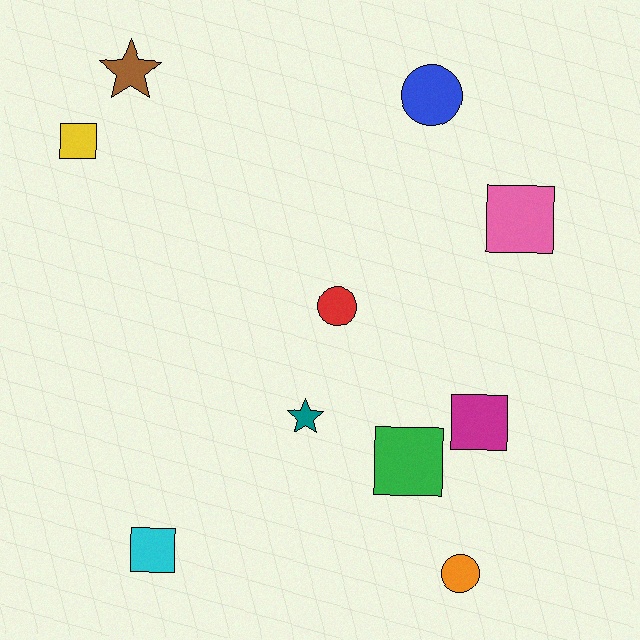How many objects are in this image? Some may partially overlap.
There are 10 objects.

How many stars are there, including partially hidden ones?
There are 2 stars.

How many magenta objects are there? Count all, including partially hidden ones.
There is 1 magenta object.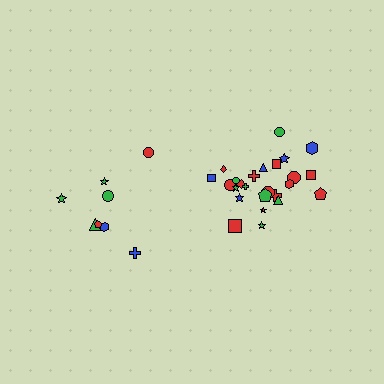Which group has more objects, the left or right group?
The right group.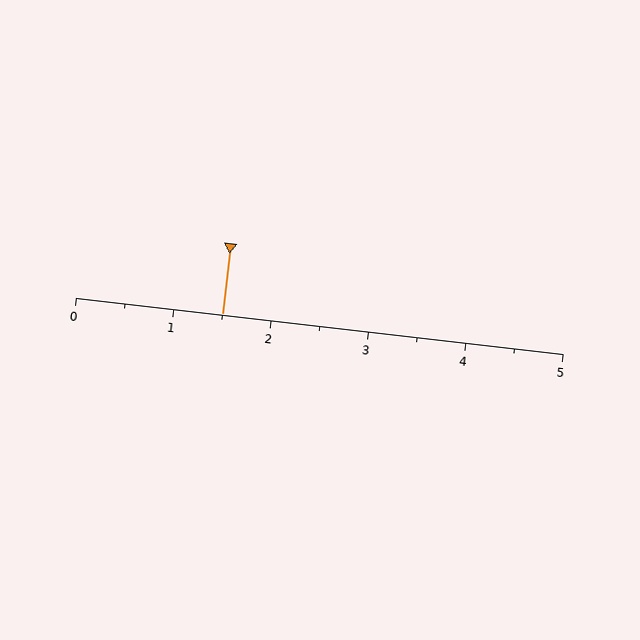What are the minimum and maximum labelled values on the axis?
The axis runs from 0 to 5.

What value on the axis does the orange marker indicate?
The marker indicates approximately 1.5.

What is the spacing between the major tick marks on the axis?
The major ticks are spaced 1 apart.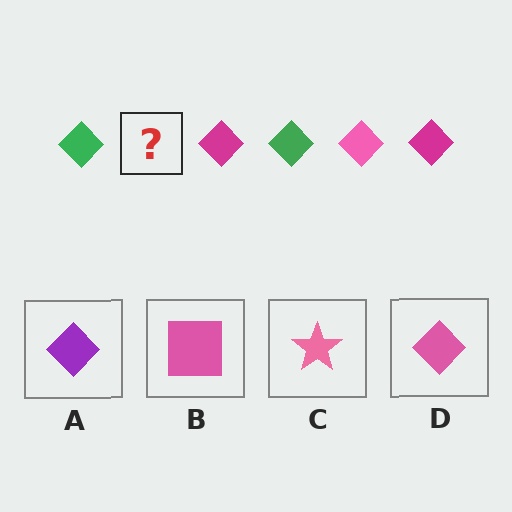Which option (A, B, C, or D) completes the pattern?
D.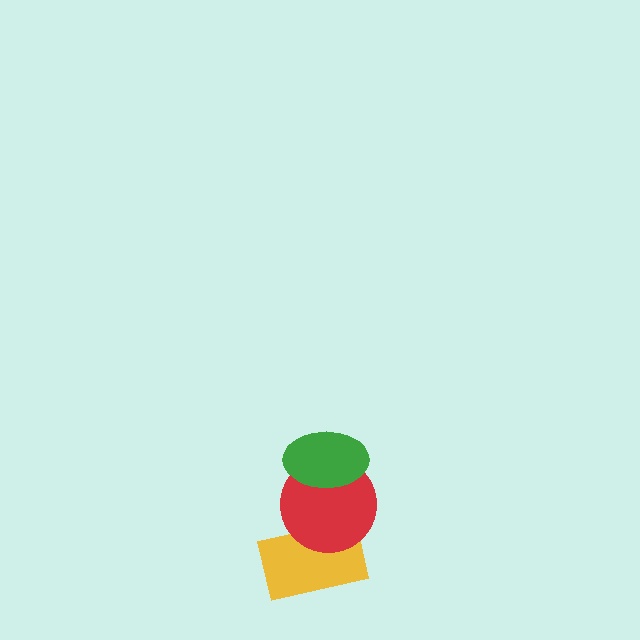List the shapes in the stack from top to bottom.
From top to bottom: the green ellipse, the red circle, the yellow rectangle.